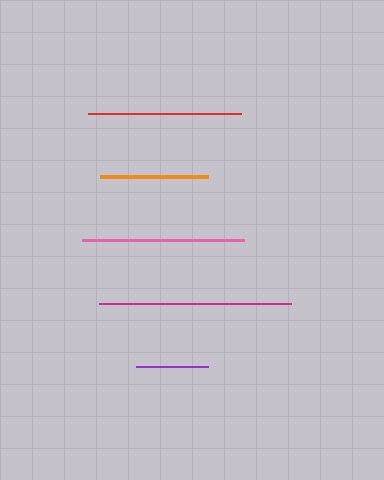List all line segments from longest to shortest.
From longest to shortest: magenta, pink, red, orange, purple.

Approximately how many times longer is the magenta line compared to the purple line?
The magenta line is approximately 2.7 times the length of the purple line.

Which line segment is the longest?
The magenta line is the longest at approximately 192 pixels.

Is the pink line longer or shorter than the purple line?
The pink line is longer than the purple line.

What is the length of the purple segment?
The purple segment is approximately 71 pixels long.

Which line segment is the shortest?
The purple line is the shortest at approximately 71 pixels.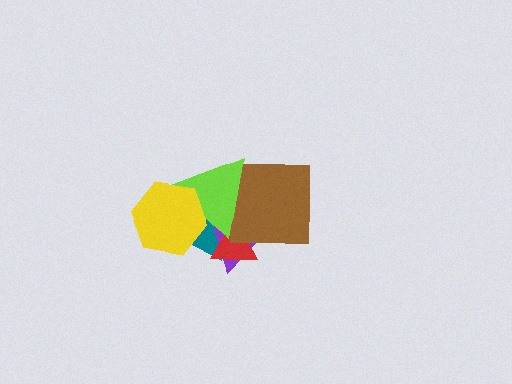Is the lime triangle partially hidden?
Yes, it is partially covered by another shape.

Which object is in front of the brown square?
The lime triangle is in front of the brown square.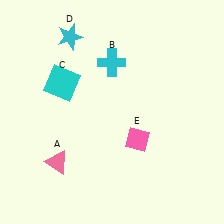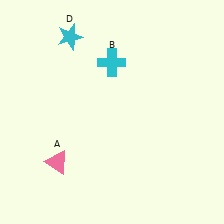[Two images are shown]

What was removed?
The cyan square (C), the pink diamond (E) were removed in Image 2.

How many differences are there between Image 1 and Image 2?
There are 2 differences between the two images.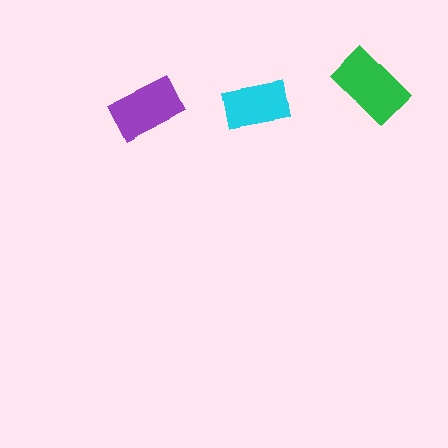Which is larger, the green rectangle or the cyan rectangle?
The green one.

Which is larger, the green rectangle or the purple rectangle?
The green one.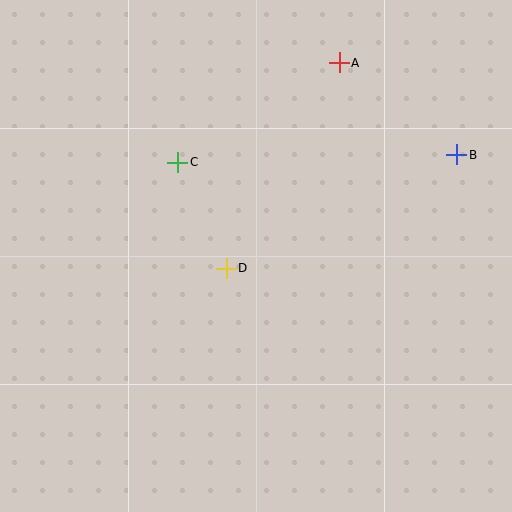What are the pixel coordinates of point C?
Point C is at (178, 162).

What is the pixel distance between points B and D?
The distance between B and D is 257 pixels.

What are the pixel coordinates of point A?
Point A is at (339, 63).